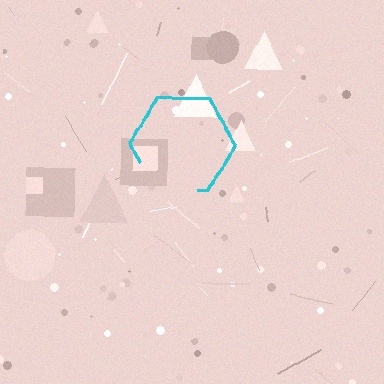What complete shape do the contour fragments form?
The contour fragments form a hexagon.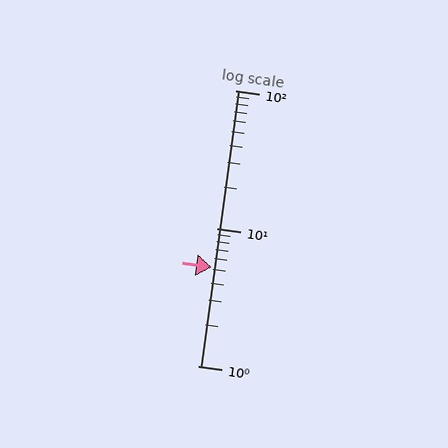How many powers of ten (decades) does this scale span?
The scale spans 2 decades, from 1 to 100.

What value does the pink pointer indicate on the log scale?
The pointer indicates approximately 5.2.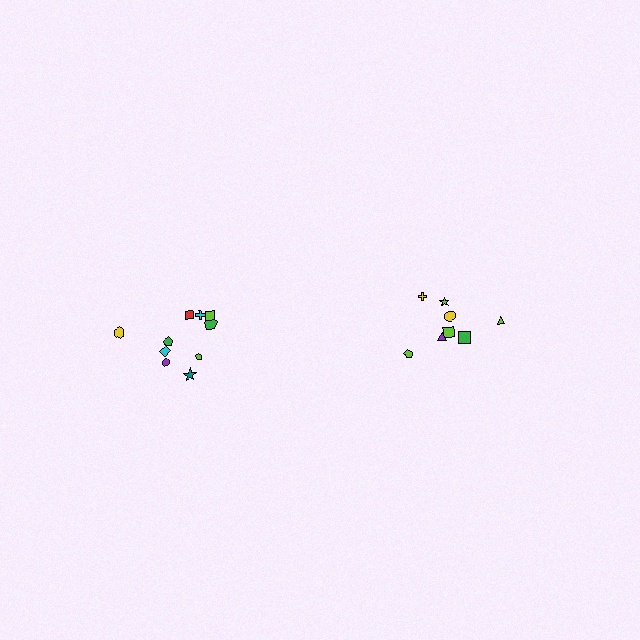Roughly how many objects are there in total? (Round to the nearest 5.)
Roughly 20 objects in total.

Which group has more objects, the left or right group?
The left group.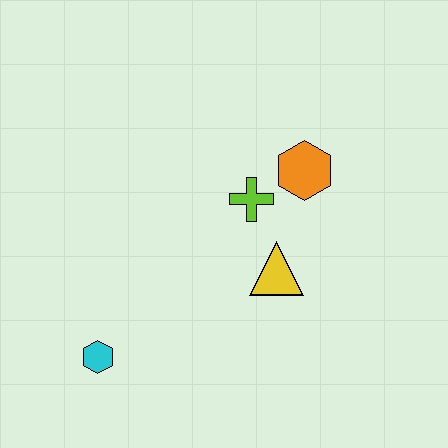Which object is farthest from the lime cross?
The cyan hexagon is farthest from the lime cross.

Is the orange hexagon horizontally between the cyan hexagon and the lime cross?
No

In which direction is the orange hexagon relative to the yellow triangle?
The orange hexagon is above the yellow triangle.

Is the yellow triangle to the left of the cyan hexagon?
No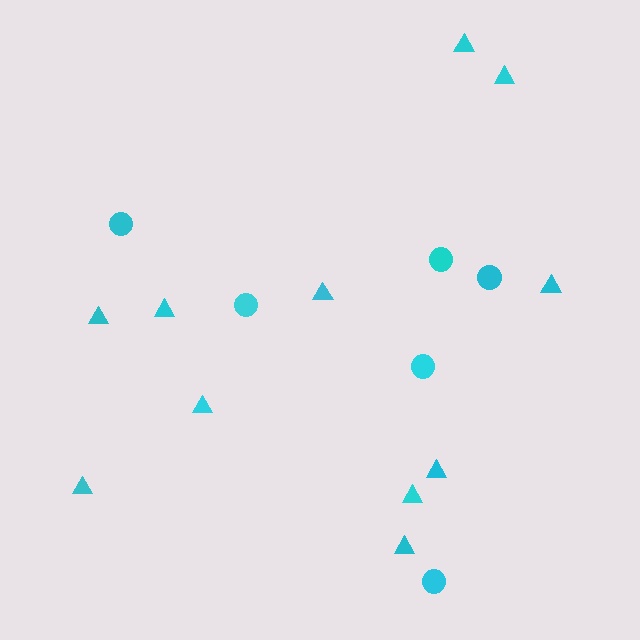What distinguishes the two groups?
There are 2 groups: one group of circles (6) and one group of triangles (11).